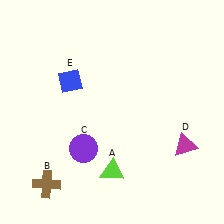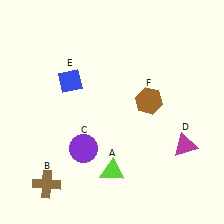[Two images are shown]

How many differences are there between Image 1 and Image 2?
There is 1 difference between the two images.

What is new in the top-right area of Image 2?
A brown hexagon (F) was added in the top-right area of Image 2.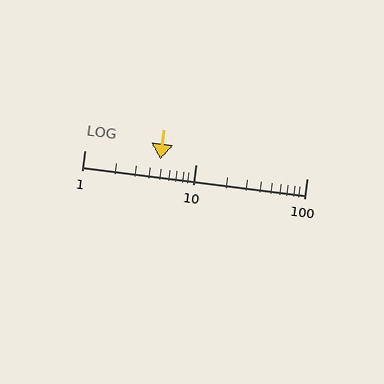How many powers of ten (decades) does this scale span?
The scale spans 2 decades, from 1 to 100.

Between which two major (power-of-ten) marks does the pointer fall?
The pointer is between 1 and 10.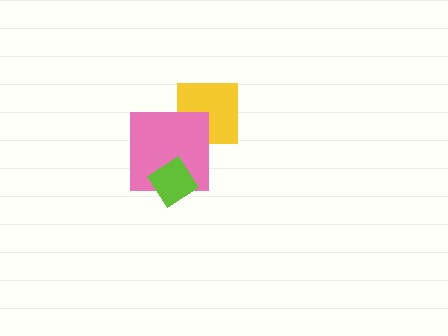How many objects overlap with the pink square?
2 objects overlap with the pink square.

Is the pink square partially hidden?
Yes, it is partially covered by another shape.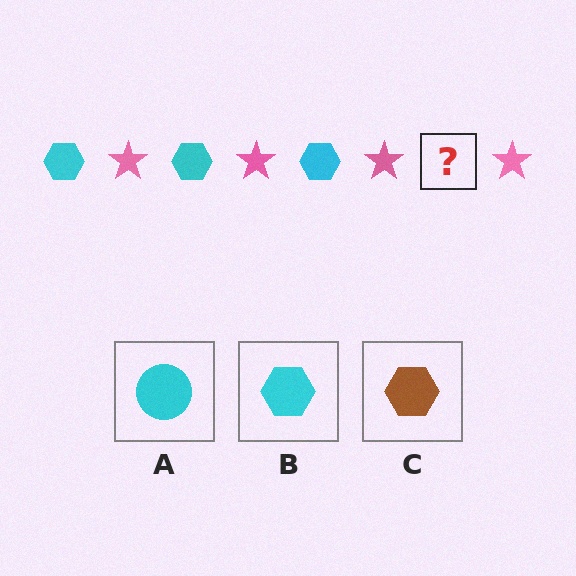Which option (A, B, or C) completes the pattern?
B.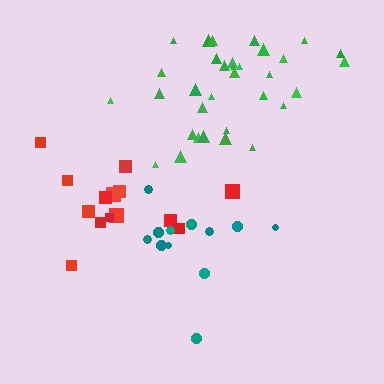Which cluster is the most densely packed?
Green.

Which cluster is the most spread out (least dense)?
Red.